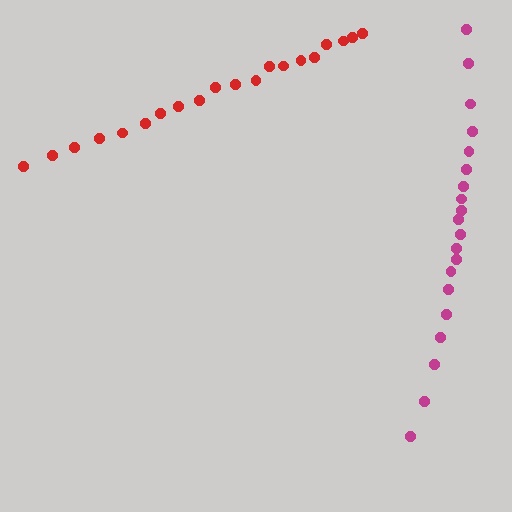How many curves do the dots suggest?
There are 2 distinct paths.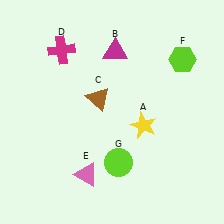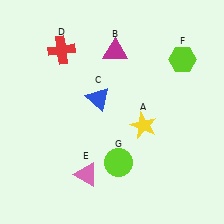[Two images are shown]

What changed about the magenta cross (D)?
In Image 1, D is magenta. In Image 2, it changed to red.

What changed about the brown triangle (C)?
In Image 1, C is brown. In Image 2, it changed to blue.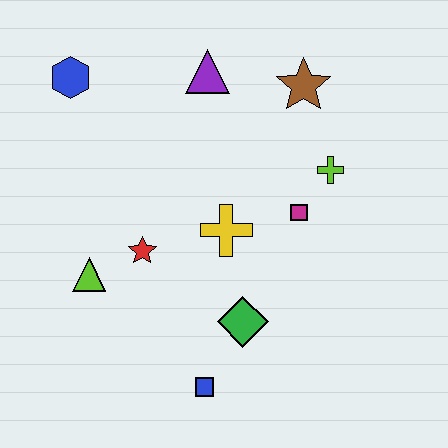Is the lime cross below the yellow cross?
No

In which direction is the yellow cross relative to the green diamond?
The yellow cross is above the green diamond.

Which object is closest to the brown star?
The lime cross is closest to the brown star.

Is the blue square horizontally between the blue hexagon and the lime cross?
Yes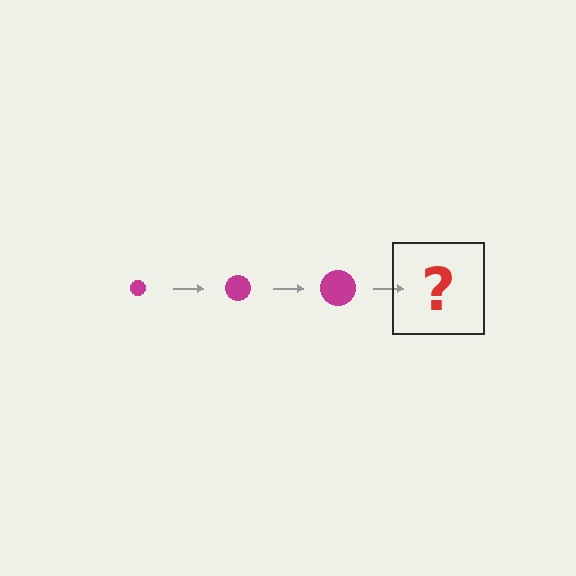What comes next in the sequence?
The next element should be a magenta circle, larger than the previous one.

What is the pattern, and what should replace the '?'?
The pattern is that the circle gets progressively larger each step. The '?' should be a magenta circle, larger than the previous one.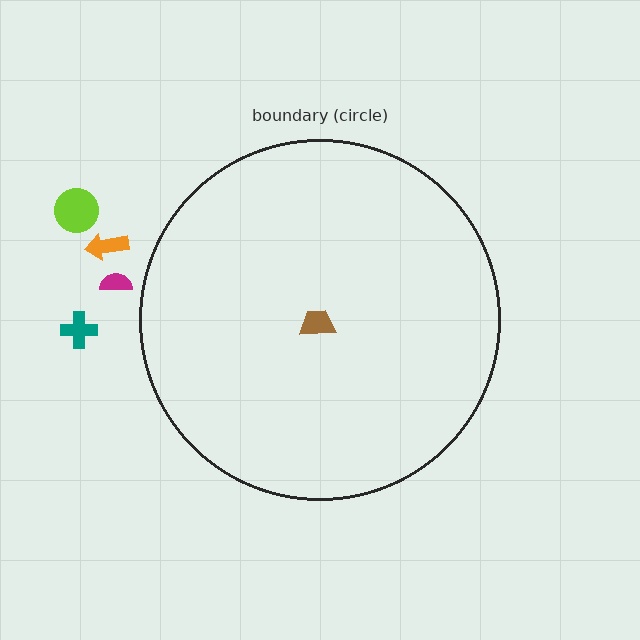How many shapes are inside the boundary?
1 inside, 4 outside.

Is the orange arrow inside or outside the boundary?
Outside.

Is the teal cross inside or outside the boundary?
Outside.